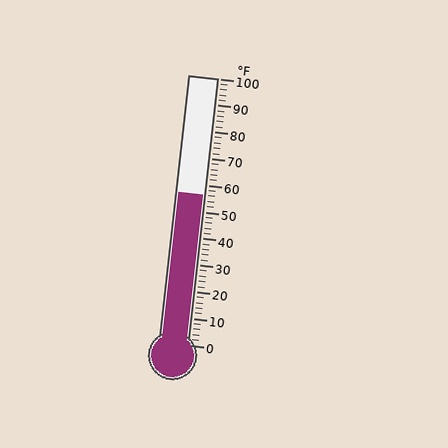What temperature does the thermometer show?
The thermometer shows approximately 56°F.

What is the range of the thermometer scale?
The thermometer scale ranges from 0°F to 100°F.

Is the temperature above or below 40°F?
The temperature is above 40°F.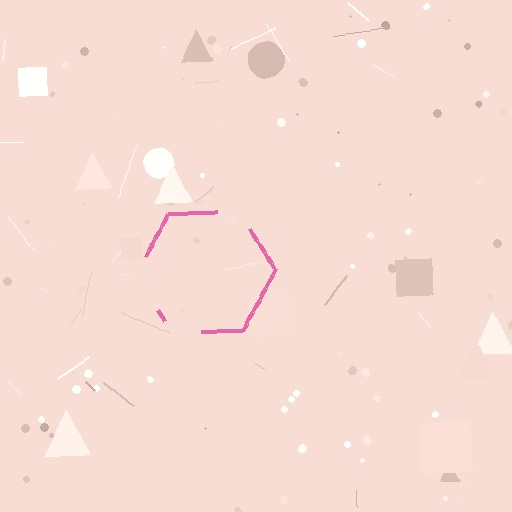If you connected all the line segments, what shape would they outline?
They would outline a hexagon.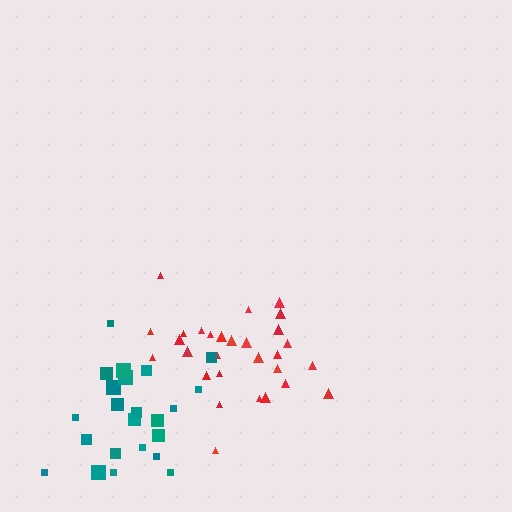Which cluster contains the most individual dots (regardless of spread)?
Red (29).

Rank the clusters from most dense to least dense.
red, teal.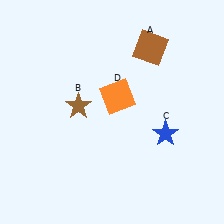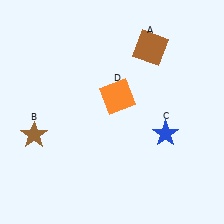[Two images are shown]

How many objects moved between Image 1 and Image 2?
1 object moved between the two images.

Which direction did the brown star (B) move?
The brown star (B) moved left.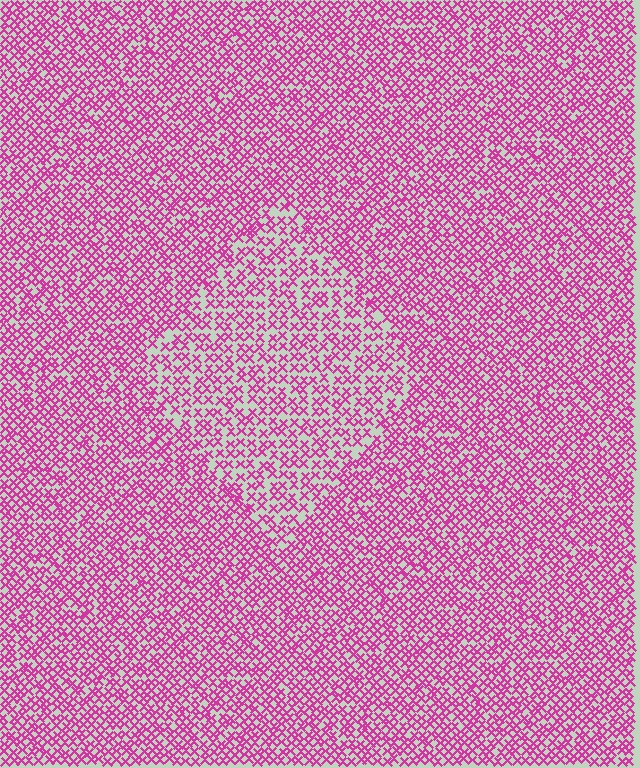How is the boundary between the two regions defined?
The boundary is defined by a change in element density (approximately 1.5x ratio). All elements are the same color, size, and shape.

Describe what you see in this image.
The image contains small magenta elements arranged at two different densities. A diamond-shaped region is visible where the elements are less densely packed than the surrounding area.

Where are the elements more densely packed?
The elements are more densely packed outside the diamond boundary.